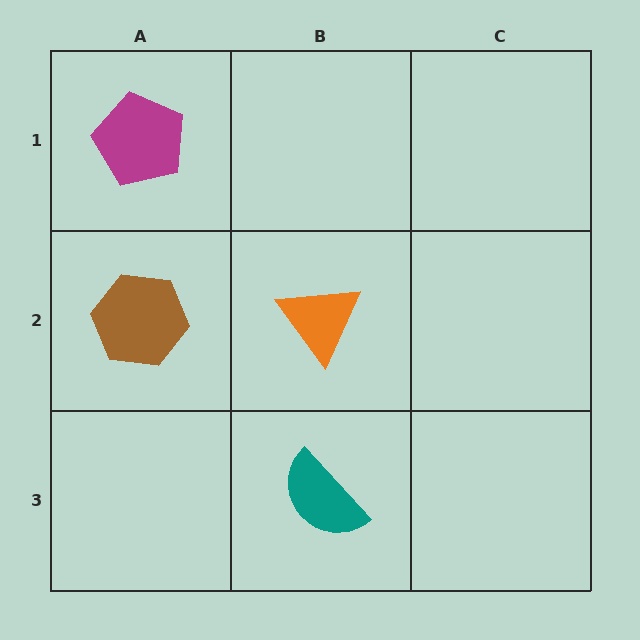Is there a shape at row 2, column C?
No, that cell is empty.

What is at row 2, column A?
A brown hexagon.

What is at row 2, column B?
An orange triangle.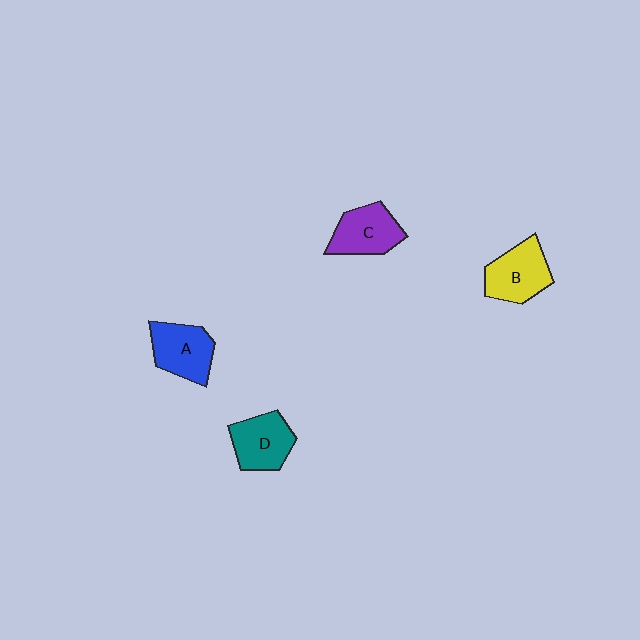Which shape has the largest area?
Shape B (yellow).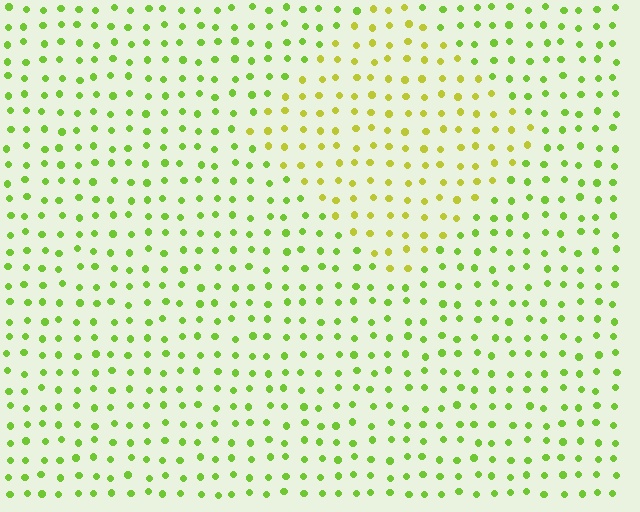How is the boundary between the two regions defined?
The boundary is defined purely by a slight shift in hue (about 31 degrees). Spacing, size, and orientation are identical on both sides.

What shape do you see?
I see a diamond.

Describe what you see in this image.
The image is filled with small lime elements in a uniform arrangement. A diamond-shaped region is visible where the elements are tinted to a slightly different hue, forming a subtle color boundary.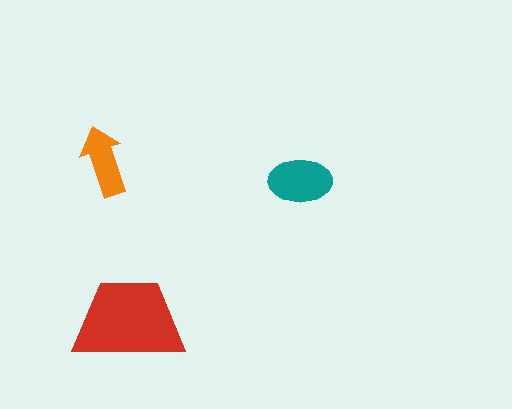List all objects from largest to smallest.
The red trapezoid, the teal ellipse, the orange arrow.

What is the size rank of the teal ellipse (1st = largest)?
2nd.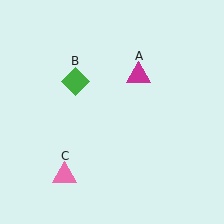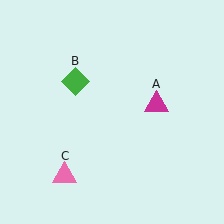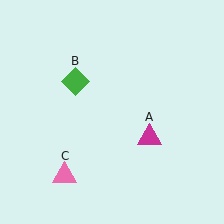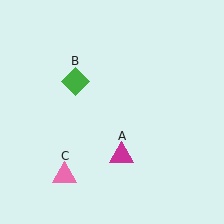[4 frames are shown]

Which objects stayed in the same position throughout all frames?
Green diamond (object B) and pink triangle (object C) remained stationary.